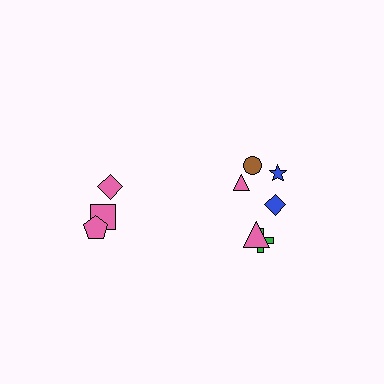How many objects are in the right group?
There are 6 objects.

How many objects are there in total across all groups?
There are 9 objects.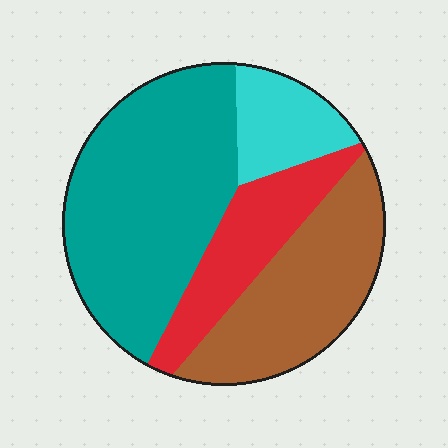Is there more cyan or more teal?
Teal.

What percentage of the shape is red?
Red covers roughly 15% of the shape.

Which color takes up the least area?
Cyan, at roughly 10%.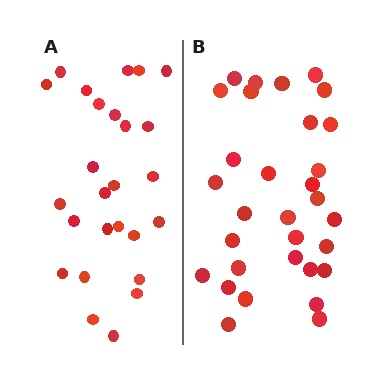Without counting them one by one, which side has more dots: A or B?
Region B (the right region) has more dots.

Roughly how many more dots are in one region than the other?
Region B has about 5 more dots than region A.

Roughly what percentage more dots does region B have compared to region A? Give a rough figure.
About 20% more.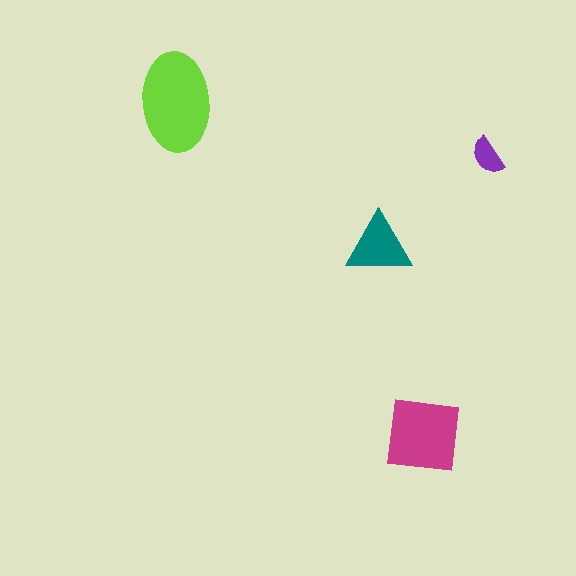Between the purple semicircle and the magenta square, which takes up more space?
The magenta square.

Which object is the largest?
The lime ellipse.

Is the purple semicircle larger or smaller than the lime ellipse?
Smaller.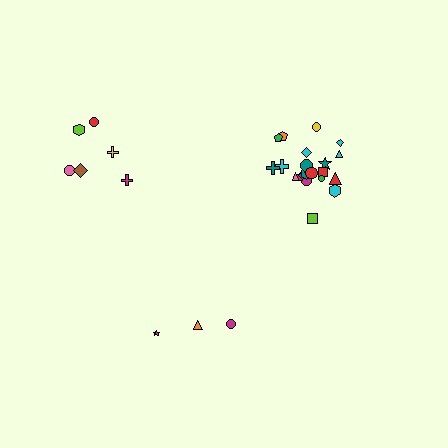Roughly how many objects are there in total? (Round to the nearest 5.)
Roughly 30 objects in total.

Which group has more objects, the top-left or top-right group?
The top-right group.